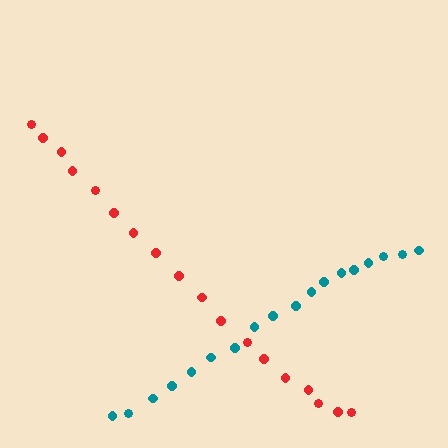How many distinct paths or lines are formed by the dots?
There are 2 distinct paths.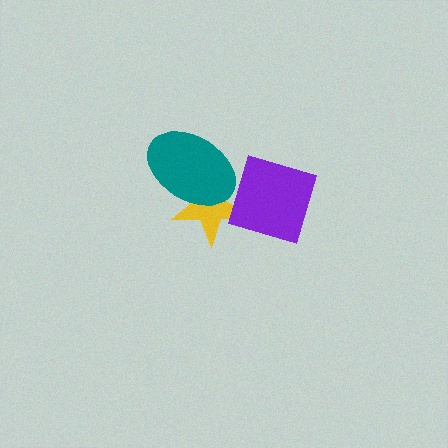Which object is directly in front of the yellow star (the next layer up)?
The teal ellipse is directly in front of the yellow star.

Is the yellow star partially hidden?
Yes, it is partially covered by another shape.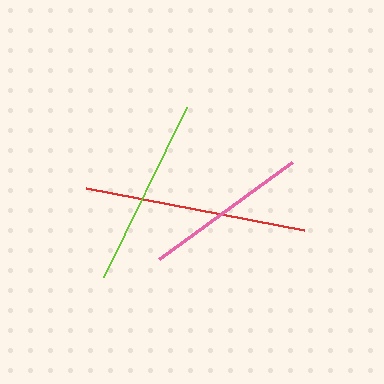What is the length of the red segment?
The red segment is approximately 222 pixels long.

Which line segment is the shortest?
The pink line is the shortest at approximately 165 pixels.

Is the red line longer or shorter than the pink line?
The red line is longer than the pink line.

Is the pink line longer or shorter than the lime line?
The lime line is longer than the pink line.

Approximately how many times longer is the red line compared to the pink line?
The red line is approximately 1.3 times the length of the pink line.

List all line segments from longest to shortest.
From longest to shortest: red, lime, pink.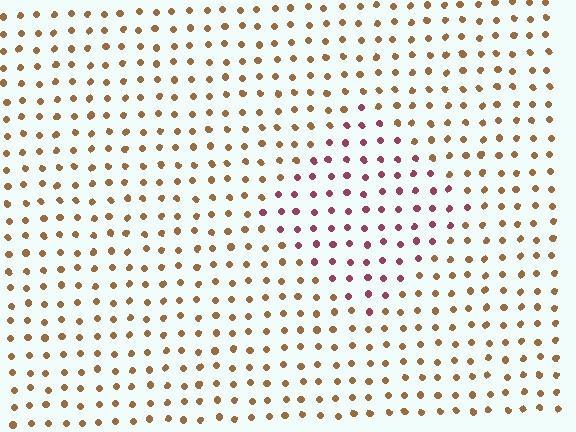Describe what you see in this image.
The image is filled with small brown elements in a uniform arrangement. A diamond-shaped region is visible where the elements are tinted to a slightly different hue, forming a subtle color boundary.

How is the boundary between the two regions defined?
The boundary is defined purely by a slight shift in hue (about 50 degrees). Spacing, size, and orientation are identical on both sides.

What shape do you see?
I see a diamond.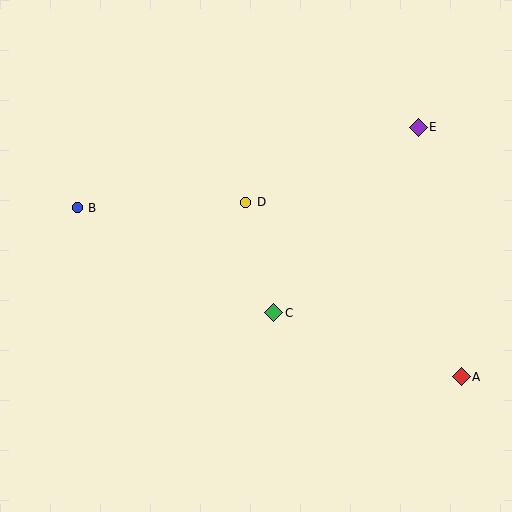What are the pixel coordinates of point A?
Point A is at (461, 377).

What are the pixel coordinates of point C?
Point C is at (274, 313).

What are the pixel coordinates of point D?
Point D is at (246, 202).